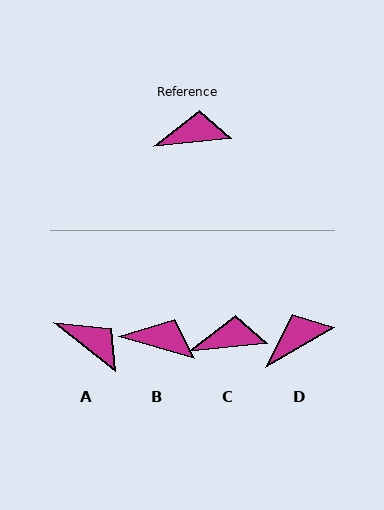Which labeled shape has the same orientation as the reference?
C.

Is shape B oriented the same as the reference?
No, it is off by about 21 degrees.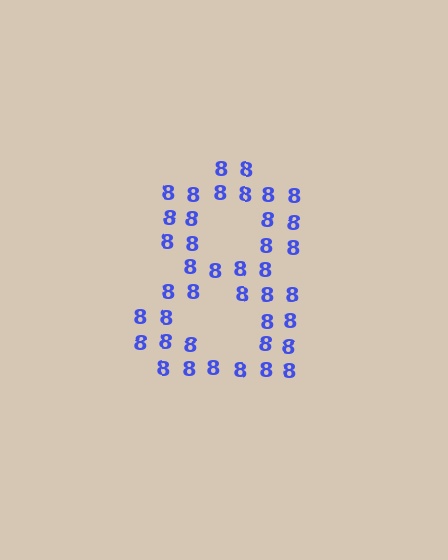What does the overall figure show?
The overall figure shows the digit 8.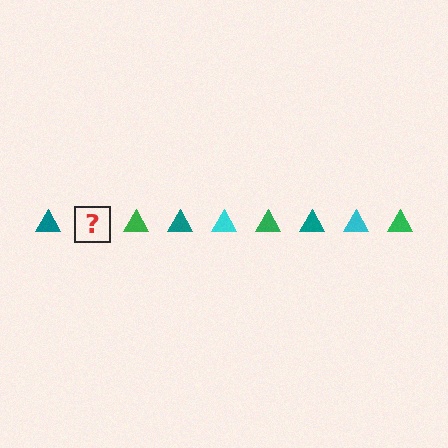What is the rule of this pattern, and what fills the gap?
The rule is that the pattern cycles through teal, cyan, green triangles. The gap should be filled with a cyan triangle.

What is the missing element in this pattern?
The missing element is a cyan triangle.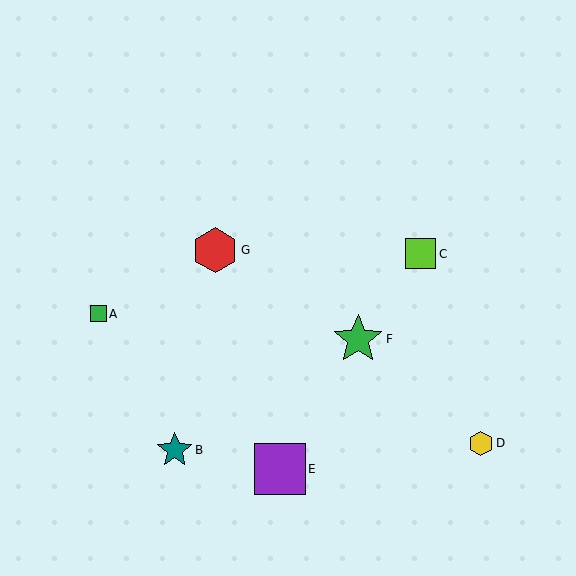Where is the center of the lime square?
The center of the lime square is at (421, 254).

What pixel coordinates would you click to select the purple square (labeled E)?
Click at (280, 469) to select the purple square E.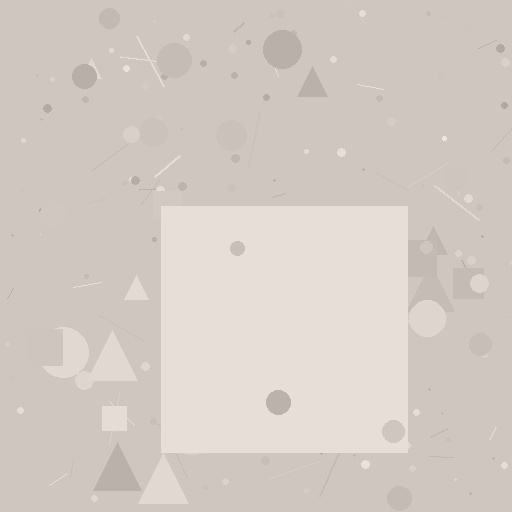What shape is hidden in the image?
A square is hidden in the image.